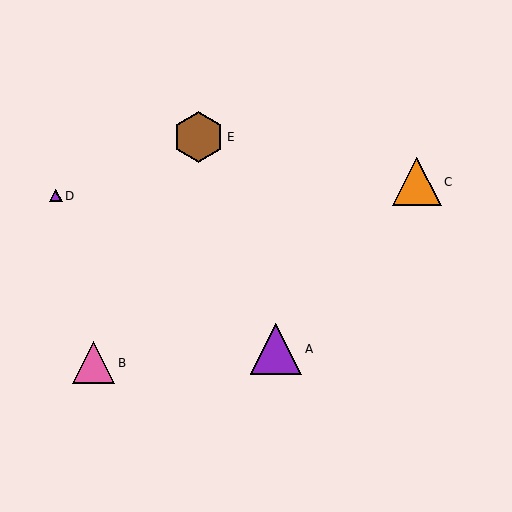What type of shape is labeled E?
Shape E is a brown hexagon.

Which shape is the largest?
The purple triangle (labeled A) is the largest.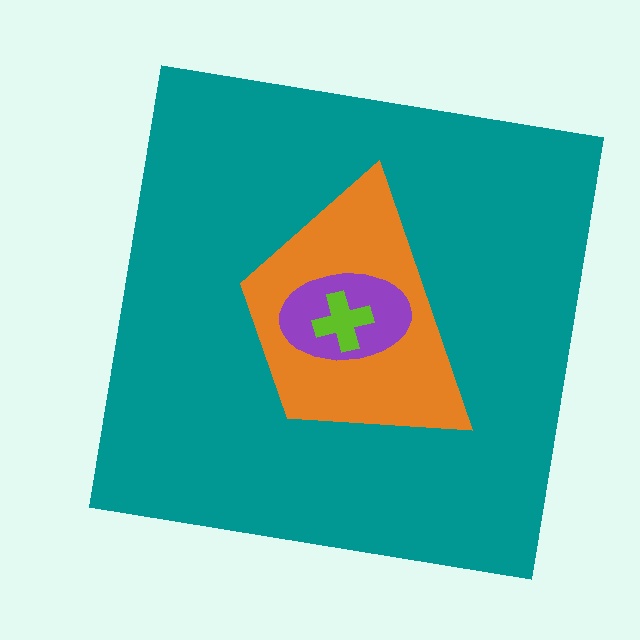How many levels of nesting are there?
4.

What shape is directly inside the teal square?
The orange trapezoid.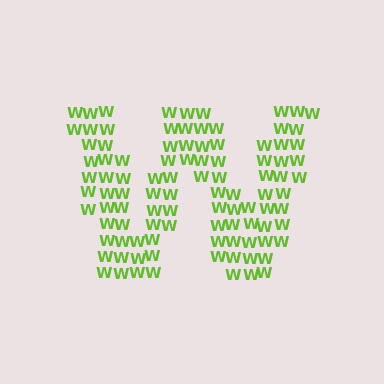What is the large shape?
The large shape is the letter W.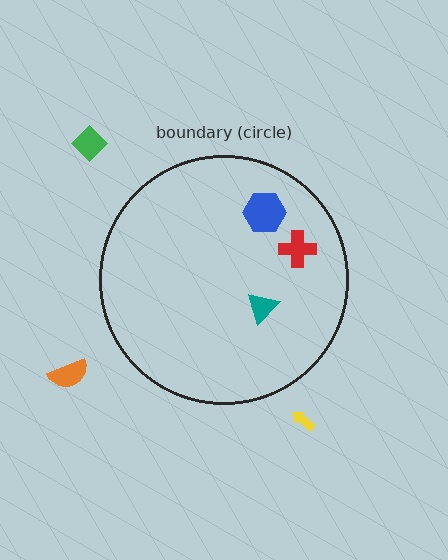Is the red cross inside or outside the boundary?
Inside.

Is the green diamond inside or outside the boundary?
Outside.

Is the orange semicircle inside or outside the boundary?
Outside.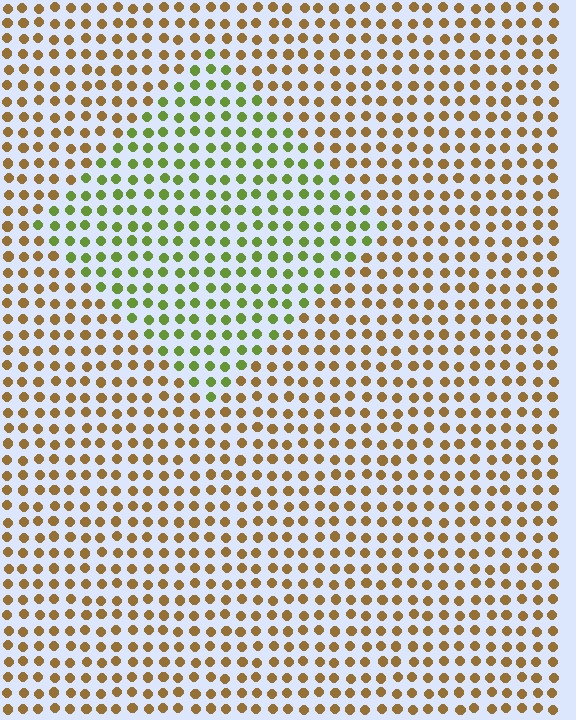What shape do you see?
I see a diamond.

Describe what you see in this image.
The image is filled with small brown elements in a uniform arrangement. A diamond-shaped region is visible where the elements are tinted to a slightly different hue, forming a subtle color boundary.